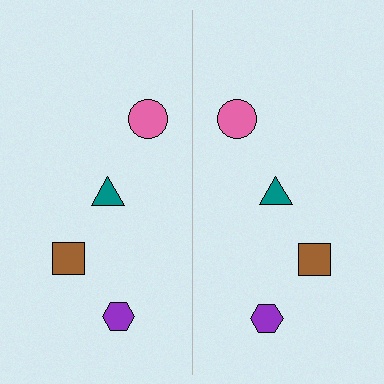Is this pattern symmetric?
Yes, this pattern has bilateral (reflection) symmetry.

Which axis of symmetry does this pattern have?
The pattern has a vertical axis of symmetry running through the center of the image.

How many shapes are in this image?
There are 8 shapes in this image.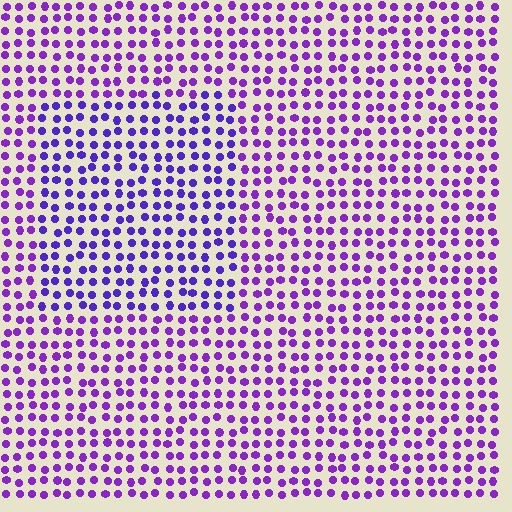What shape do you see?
I see a rectangle.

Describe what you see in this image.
The image is filled with small purple elements in a uniform arrangement. A rectangle-shaped region is visible where the elements are tinted to a slightly different hue, forming a subtle color boundary.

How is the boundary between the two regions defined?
The boundary is defined purely by a slight shift in hue (about 22 degrees). Spacing, size, and orientation are identical on both sides.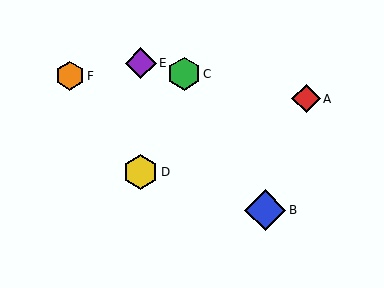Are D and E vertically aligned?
Yes, both are at x≈141.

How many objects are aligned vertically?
2 objects (D, E) are aligned vertically.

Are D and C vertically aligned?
No, D is at x≈141 and C is at x≈184.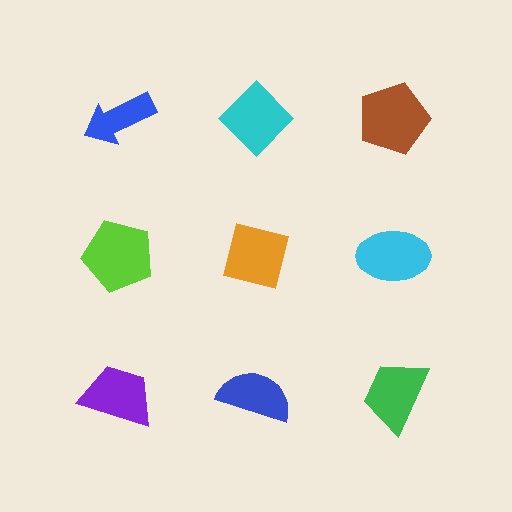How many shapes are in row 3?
3 shapes.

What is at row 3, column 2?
A blue semicircle.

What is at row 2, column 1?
A lime pentagon.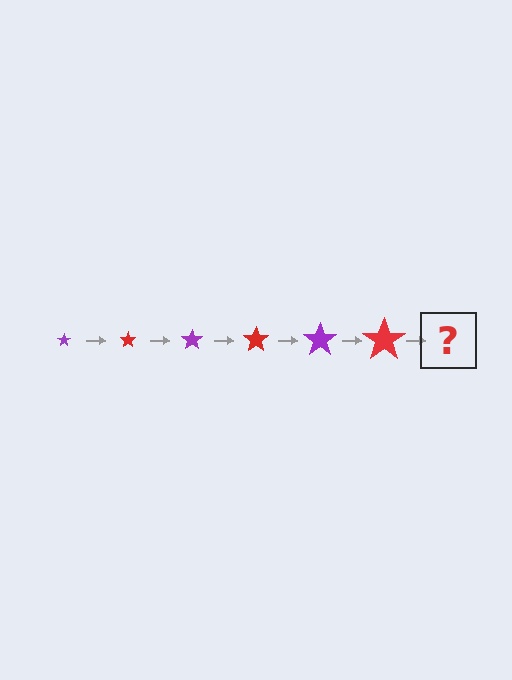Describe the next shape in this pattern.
It should be a purple star, larger than the previous one.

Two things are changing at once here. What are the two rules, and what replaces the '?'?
The two rules are that the star grows larger each step and the color cycles through purple and red. The '?' should be a purple star, larger than the previous one.